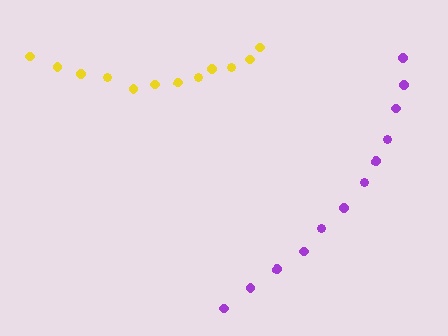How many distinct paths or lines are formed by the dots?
There are 2 distinct paths.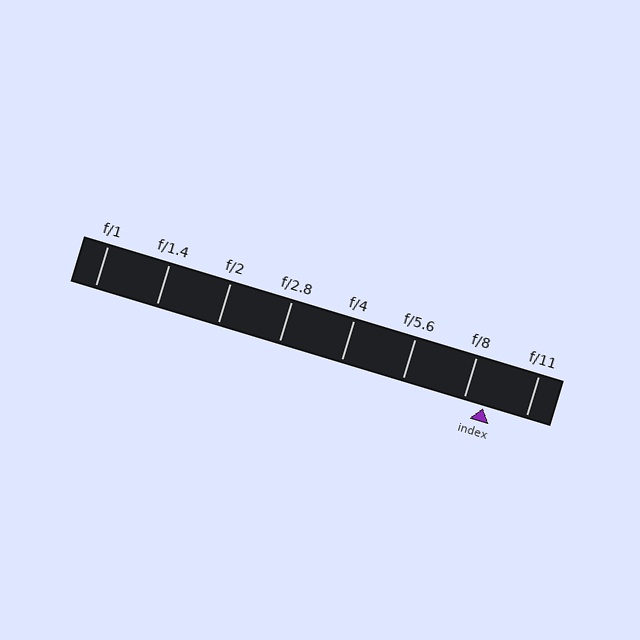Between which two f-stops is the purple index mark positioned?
The index mark is between f/8 and f/11.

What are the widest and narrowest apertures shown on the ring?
The widest aperture shown is f/1 and the narrowest is f/11.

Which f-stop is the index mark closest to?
The index mark is closest to f/8.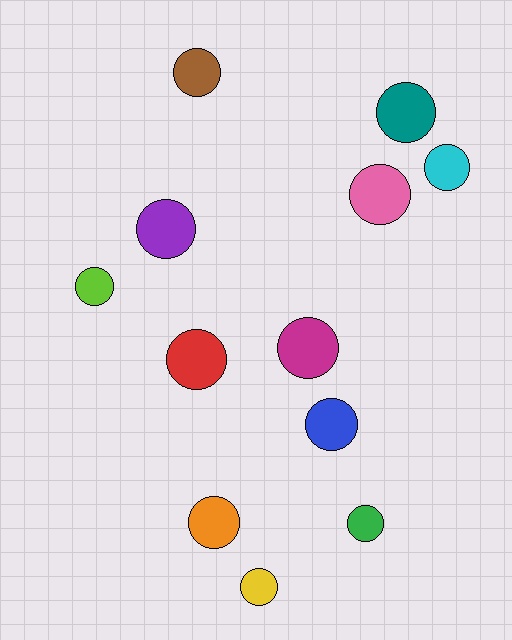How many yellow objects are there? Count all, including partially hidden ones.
There is 1 yellow object.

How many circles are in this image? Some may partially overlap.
There are 12 circles.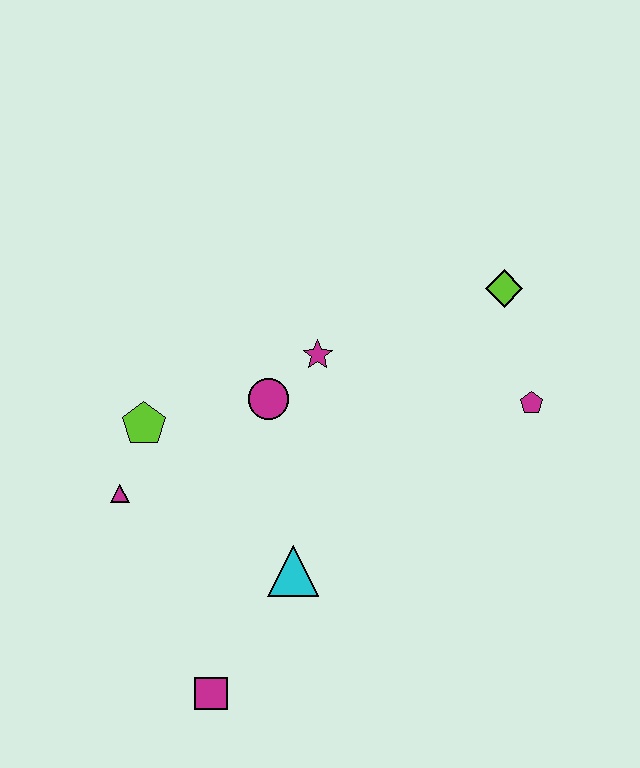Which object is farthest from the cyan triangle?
The lime diamond is farthest from the cyan triangle.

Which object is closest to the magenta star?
The magenta circle is closest to the magenta star.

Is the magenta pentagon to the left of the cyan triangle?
No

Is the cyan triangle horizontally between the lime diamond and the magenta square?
Yes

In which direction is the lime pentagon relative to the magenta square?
The lime pentagon is above the magenta square.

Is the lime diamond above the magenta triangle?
Yes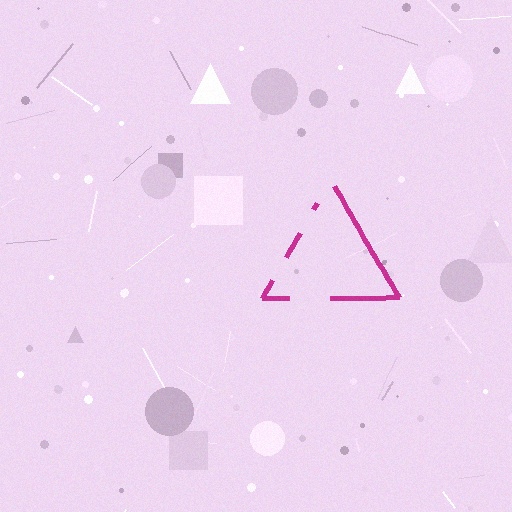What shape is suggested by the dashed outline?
The dashed outline suggests a triangle.